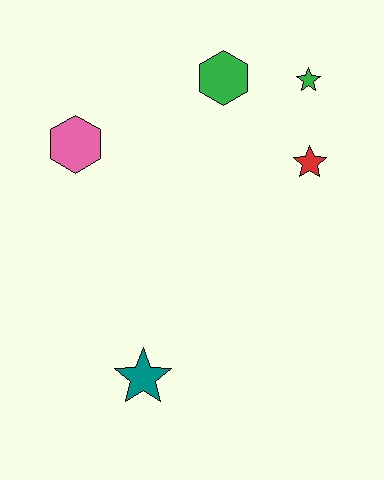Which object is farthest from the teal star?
The green star is farthest from the teal star.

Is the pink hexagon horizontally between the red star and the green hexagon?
No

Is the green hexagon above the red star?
Yes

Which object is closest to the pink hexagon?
The green hexagon is closest to the pink hexagon.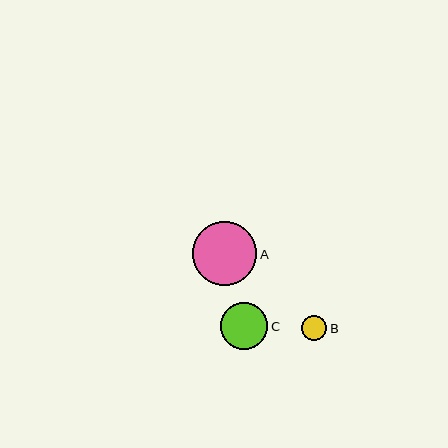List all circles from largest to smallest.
From largest to smallest: A, C, B.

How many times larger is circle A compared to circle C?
Circle A is approximately 1.4 times the size of circle C.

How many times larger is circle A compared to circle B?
Circle A is approximately 2.6 times the size of circle B.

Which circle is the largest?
Circle A is the largest with a size of approximately 64 pixels.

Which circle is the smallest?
Circle B is the smallest with a size of approximately 25 pixels.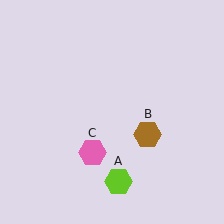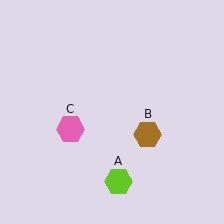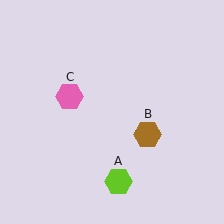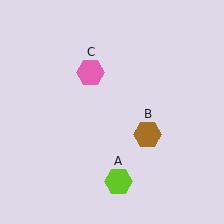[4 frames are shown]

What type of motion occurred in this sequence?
The pink hexagon (object C) rotated clockwise around the center of the scene.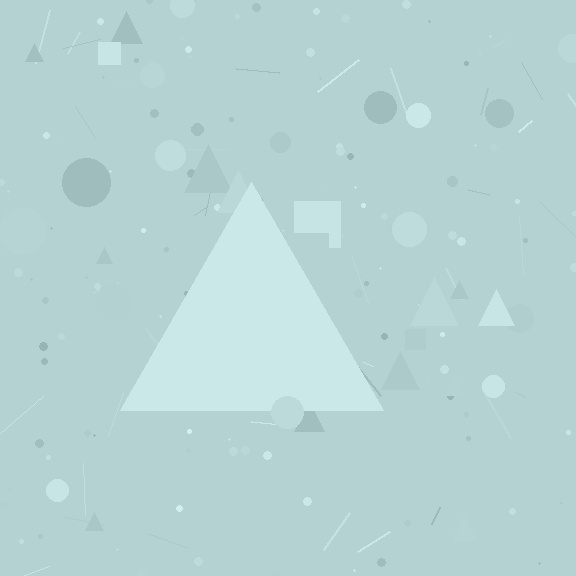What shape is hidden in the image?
A triangle is hidden in the image.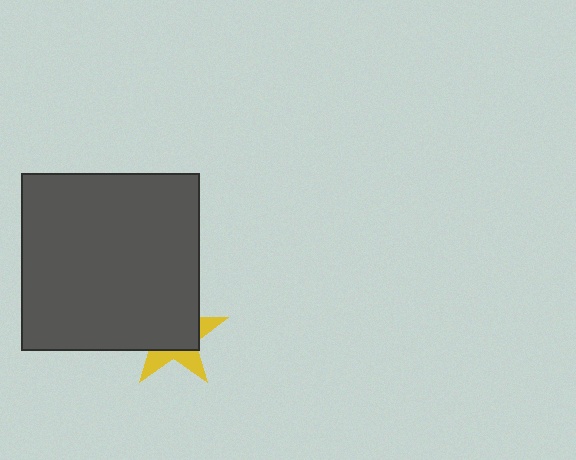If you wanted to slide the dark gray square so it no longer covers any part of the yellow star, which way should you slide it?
Slide it toward the upper-left — that is the most direct way to separate the two shapes.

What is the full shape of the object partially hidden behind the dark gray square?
The partially hidden object is a yellow star.